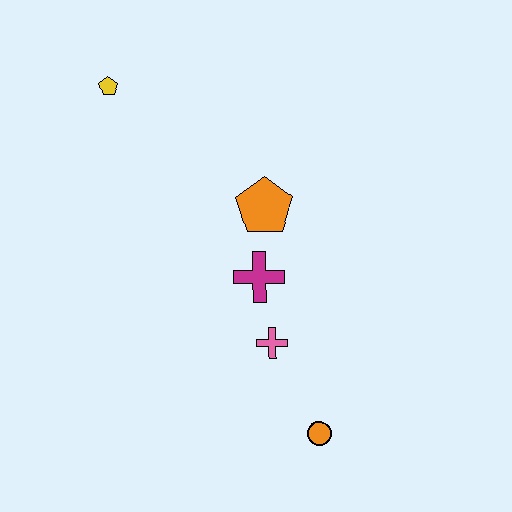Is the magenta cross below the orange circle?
No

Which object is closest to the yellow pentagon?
The orange pentagon is closest to the yellow pentagon.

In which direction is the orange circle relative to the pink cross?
The orange circle is below the pink cross.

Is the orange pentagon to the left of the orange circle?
Yes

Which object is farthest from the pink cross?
The yellow pentagon is farthest from the pink cross.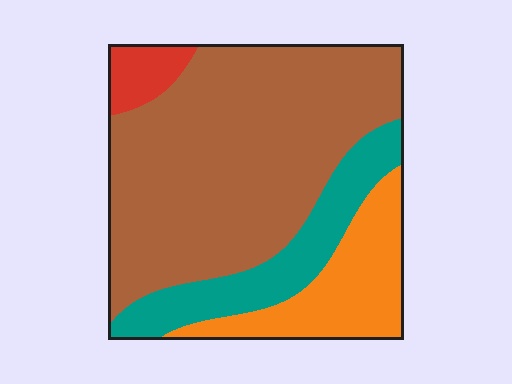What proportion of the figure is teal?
Teal takes up about one sixth (1/6) of the figure.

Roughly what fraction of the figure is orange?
Orange covers 18% of the figure.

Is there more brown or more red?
Brown.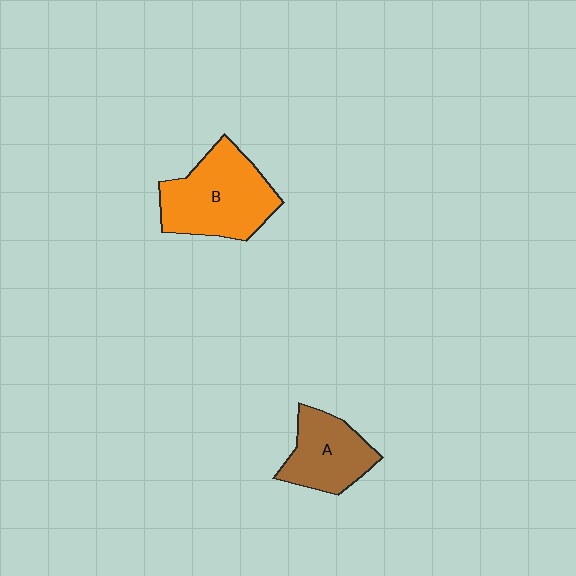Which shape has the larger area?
Shape B (orange).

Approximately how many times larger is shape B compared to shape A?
Approximately 1.5 times.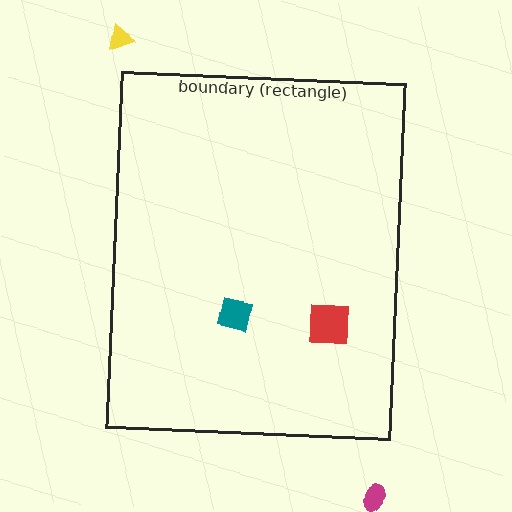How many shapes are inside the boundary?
2 inside, 2 outside.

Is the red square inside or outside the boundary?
Inside.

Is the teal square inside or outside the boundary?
Inside.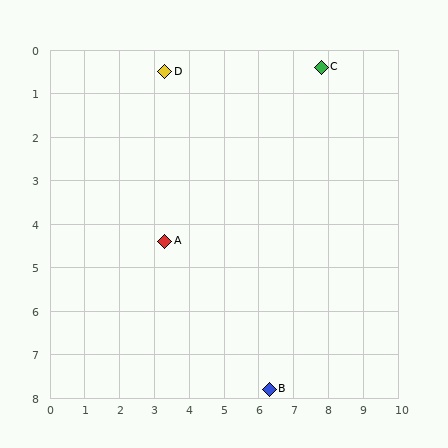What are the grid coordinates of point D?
Point D is at approximately (3.3, 0.5).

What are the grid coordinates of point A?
Point A is at approximately (3.3, 4.4).